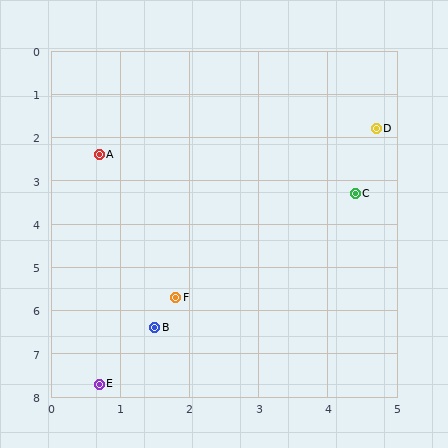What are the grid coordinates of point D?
Point D is at approximately (4.7, 1.8).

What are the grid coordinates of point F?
Point F is at approximately (1.8, 5.7).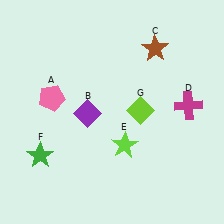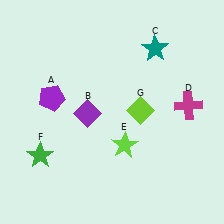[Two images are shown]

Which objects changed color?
A changed from pink to purple. C changed from brown to teal.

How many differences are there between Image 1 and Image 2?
There are 2 differences between the two images.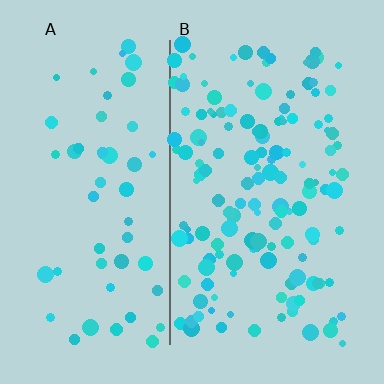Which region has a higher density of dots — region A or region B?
B (the right).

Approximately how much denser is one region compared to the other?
Approximately 2.6× — region B over region A.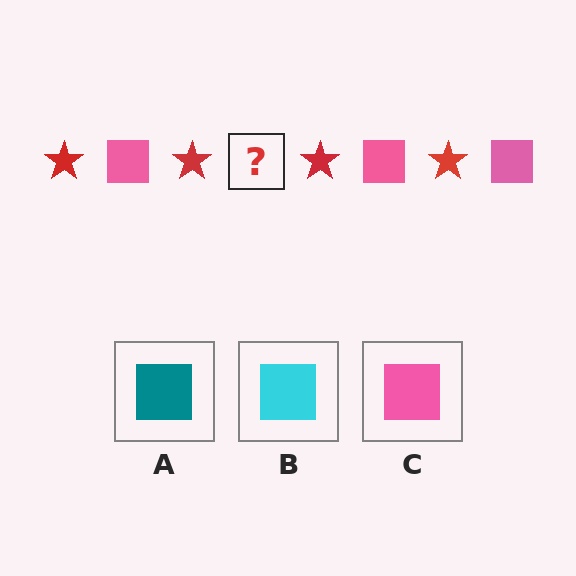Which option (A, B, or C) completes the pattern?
C.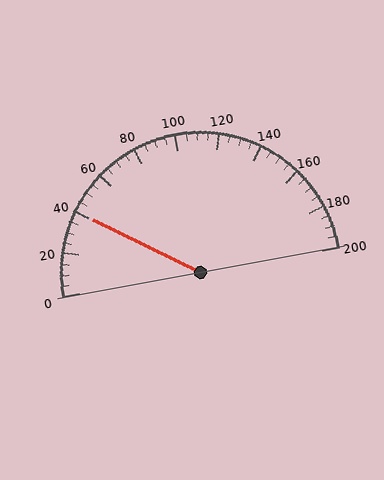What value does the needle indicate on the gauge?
The needle indicates approximately 40.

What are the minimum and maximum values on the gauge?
The gauge ranges from 0 to 200.